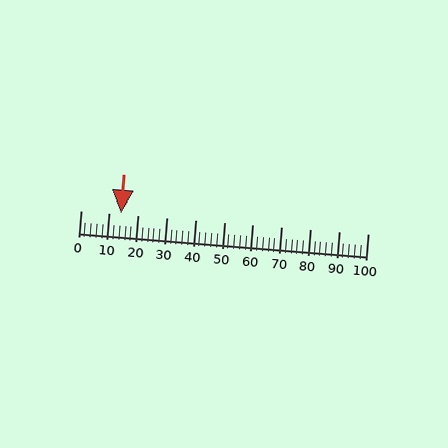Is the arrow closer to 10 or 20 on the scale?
The arrow is closer to 10.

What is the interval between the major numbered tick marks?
The major tick marks are spaced 10 units apart.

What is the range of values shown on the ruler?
The ruler shows values from 0 to 100.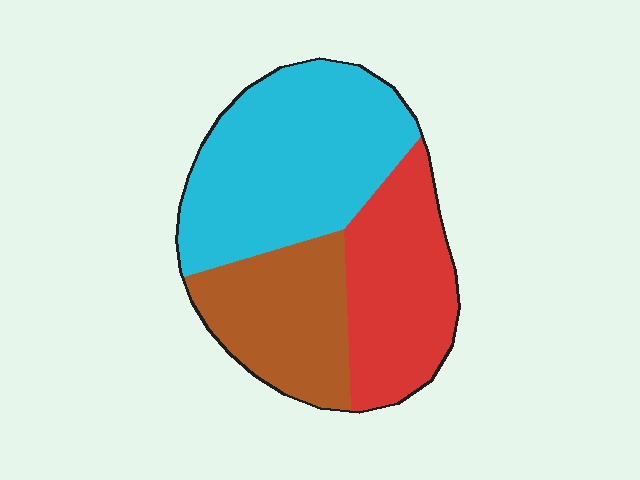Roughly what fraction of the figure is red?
Red covers around 30% of the figure.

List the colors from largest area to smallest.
From largest to smallest: cyan, red, brown.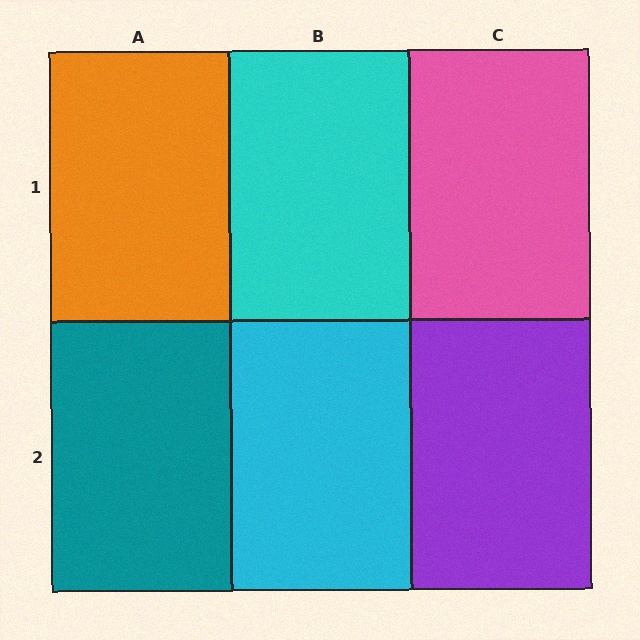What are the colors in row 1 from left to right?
Orange, cyan, pink.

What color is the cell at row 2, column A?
Teal.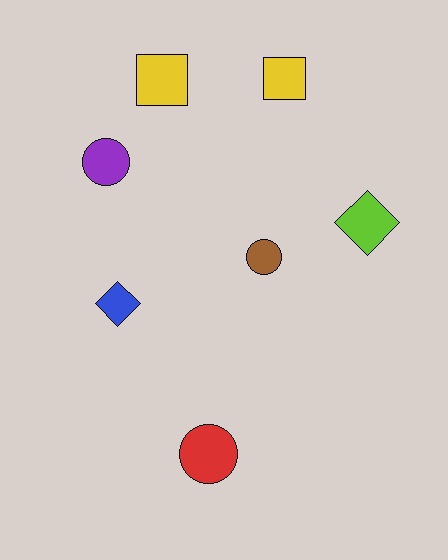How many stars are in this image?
There are no stars.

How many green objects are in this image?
There are no green objects.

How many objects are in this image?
There are 7 objects.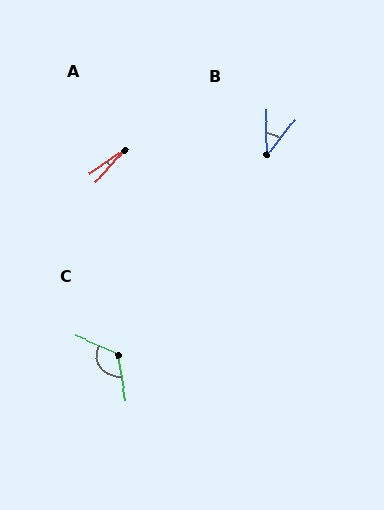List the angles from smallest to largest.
A (15°), B (39°), C (124°).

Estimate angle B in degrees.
Approximately 39 degrees.